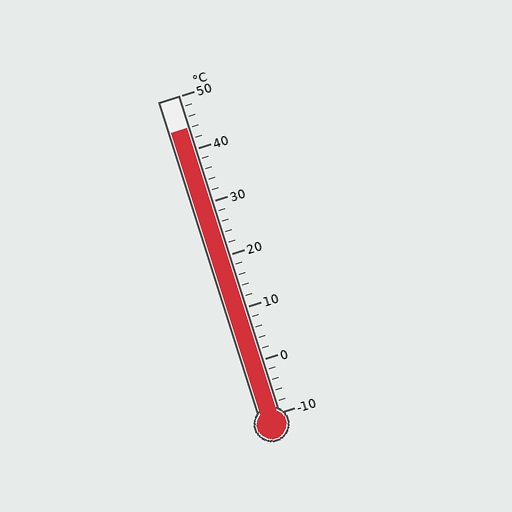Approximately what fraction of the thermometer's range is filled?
The thermometer is filled to approximately 90% of its range.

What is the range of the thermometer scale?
The thermometer scale ranges from -10°C to 50°C.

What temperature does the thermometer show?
The thermometer shows approximately 44°C.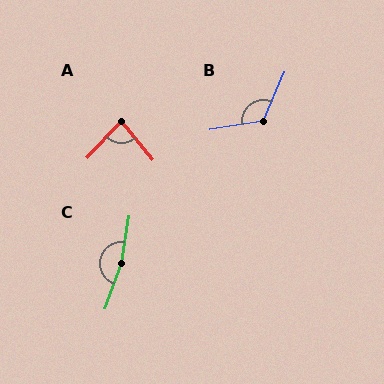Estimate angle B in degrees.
Approximately 123 degrees.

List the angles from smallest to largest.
A (82°), B (123°), C (169°).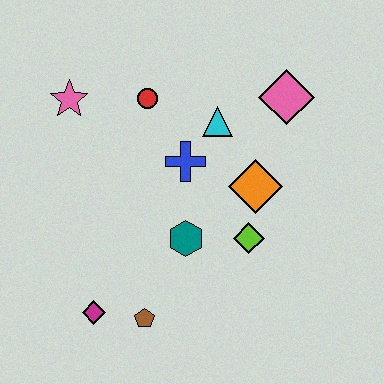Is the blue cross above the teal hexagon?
Yes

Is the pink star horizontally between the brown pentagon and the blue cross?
No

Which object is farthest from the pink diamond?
The magenta diamond is farthest from the pink diamond.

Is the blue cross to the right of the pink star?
Yes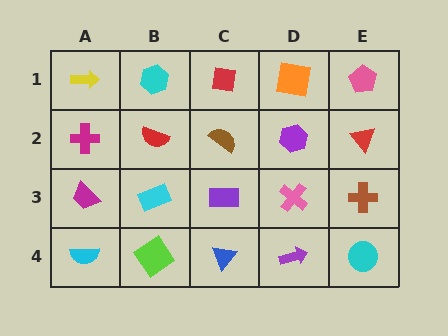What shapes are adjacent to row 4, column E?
A brown cross (row 3, column E), a purple arrow (row 4, column D).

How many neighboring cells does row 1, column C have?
3.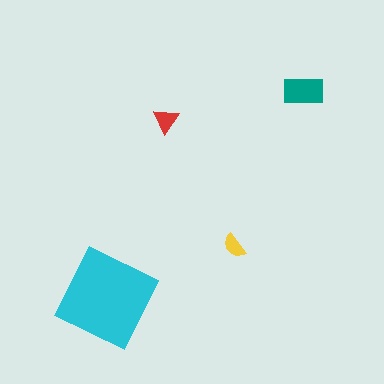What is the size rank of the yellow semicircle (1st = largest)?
4th.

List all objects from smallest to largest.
The yellow semicircle, the red triangle, the teal rectangle, the cyan square.